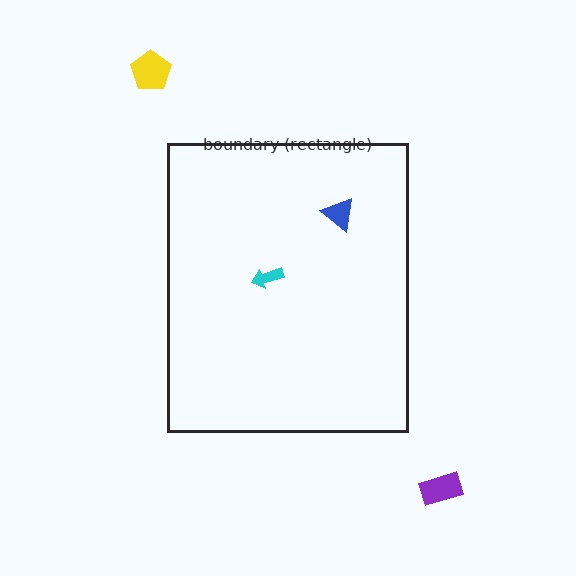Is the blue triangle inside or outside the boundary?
Inside.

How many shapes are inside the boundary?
2 inside, 2 outside.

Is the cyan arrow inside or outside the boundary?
Inside.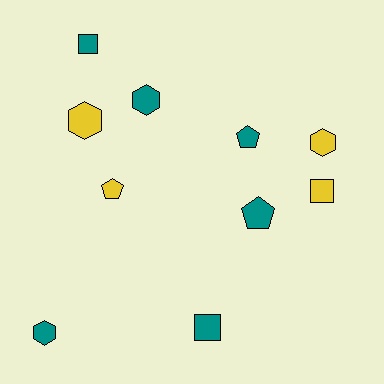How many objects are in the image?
There are 10 objects.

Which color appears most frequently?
Teal, with 6 objects.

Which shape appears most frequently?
Hexagon, with 4 objects.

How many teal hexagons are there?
There are 2 teal hexagons.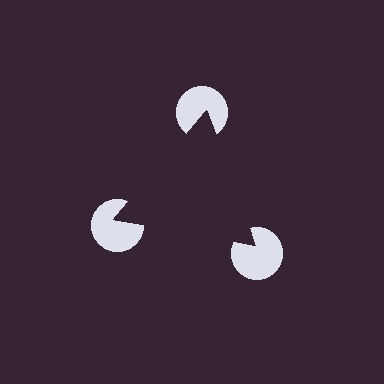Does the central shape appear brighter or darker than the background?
It typically appears slightly darker than the background, even though no actual brightness change is drawn.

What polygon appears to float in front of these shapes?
An illusory triangle — its edges are inferred from the aligned wedge cuts in the pac-man discs, not physically drawn.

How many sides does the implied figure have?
3 sides.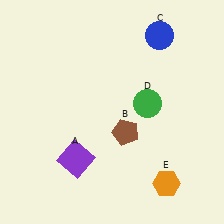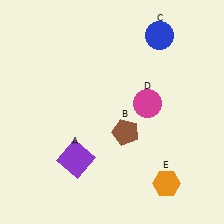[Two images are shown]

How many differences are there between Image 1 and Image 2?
There is 1 difference between the two images.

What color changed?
The circle (D) changed from green in Image 1 to magenta in Image 2.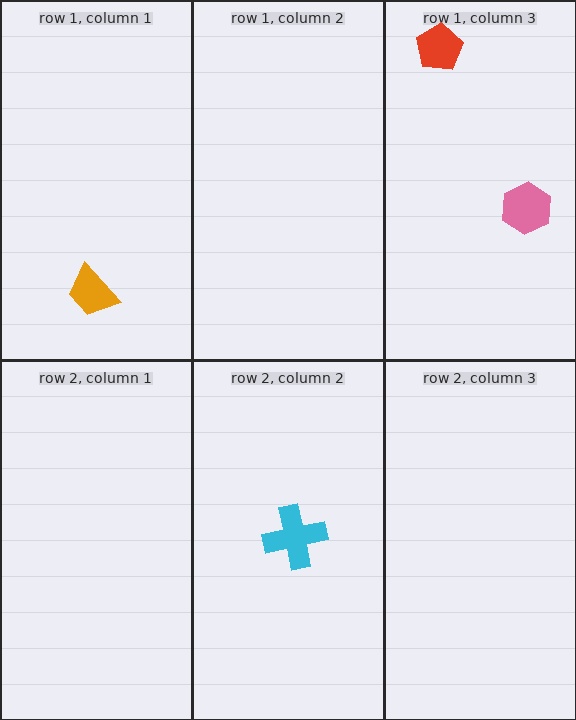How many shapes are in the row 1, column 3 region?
2.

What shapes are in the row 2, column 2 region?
The cyan cross.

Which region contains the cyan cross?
The row 2, column 2 region.